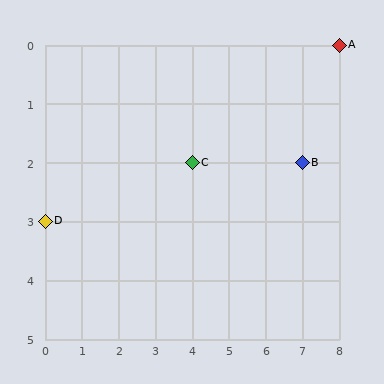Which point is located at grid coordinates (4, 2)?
Point C is at (4, 2).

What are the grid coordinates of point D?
Point D is at grid coordinates (0, 3).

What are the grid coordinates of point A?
Point A is at grid coordinates (8, 0).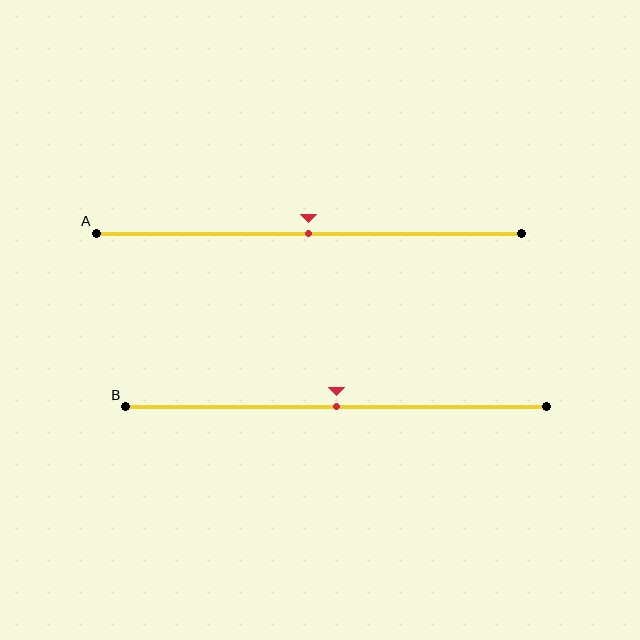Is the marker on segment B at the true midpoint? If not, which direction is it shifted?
Yes, the marker on segment B is at the true midpoint.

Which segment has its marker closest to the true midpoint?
Segment A has its marker closest to the true midpoint.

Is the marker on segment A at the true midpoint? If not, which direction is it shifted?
Yes, the marker on segment A is at the true midpoint.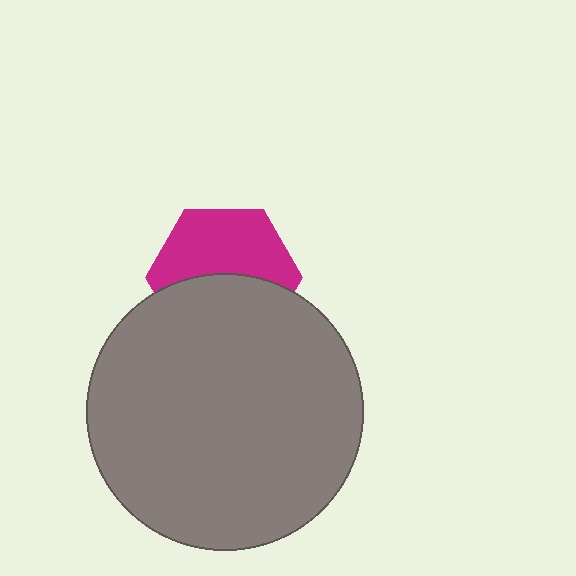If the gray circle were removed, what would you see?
You would see the complete magenta hexagon.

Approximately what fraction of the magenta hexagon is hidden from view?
Roughly 48% of the magenta hexagon is hidden behind the gray circle.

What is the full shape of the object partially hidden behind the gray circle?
The partially hidden object is a magenta hexagon.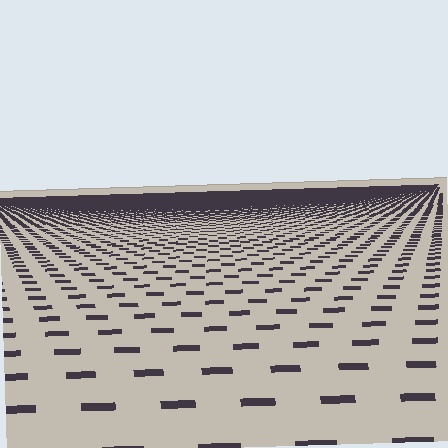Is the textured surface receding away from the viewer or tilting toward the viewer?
The surface is receding away from the viewer. Texture elements get smaller and denser toward the top.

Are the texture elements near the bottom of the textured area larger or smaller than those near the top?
Larger. Near the bottom, elements are closer to the viewer and appear at a bigger on-screen size.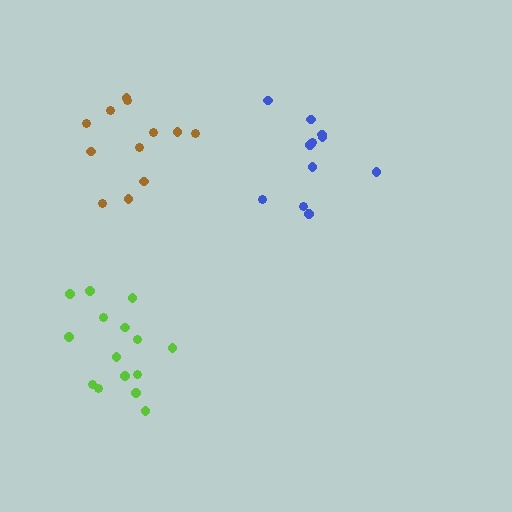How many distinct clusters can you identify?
There are 3 distinct clusters.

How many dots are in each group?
Group 1: 15 dots, Group 2: 11 dots, Group 3: 12 dots (38 total).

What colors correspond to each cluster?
The clusters are colored: lime, blue, brown.